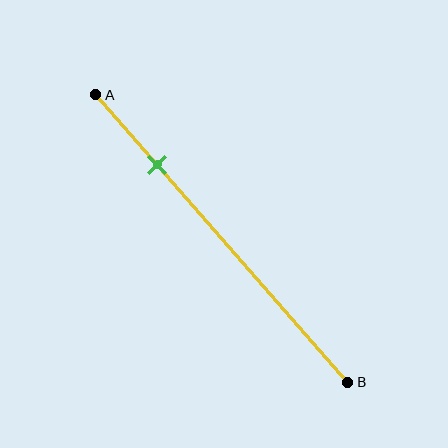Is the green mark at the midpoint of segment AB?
No, the mark is at about 25% from A, not at the 50% midpoint.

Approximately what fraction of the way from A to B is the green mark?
The green mark is approximately 25% of the way from A to B.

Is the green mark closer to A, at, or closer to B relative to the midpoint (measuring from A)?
The green mark is closer to point A than the midpoint of segment AB.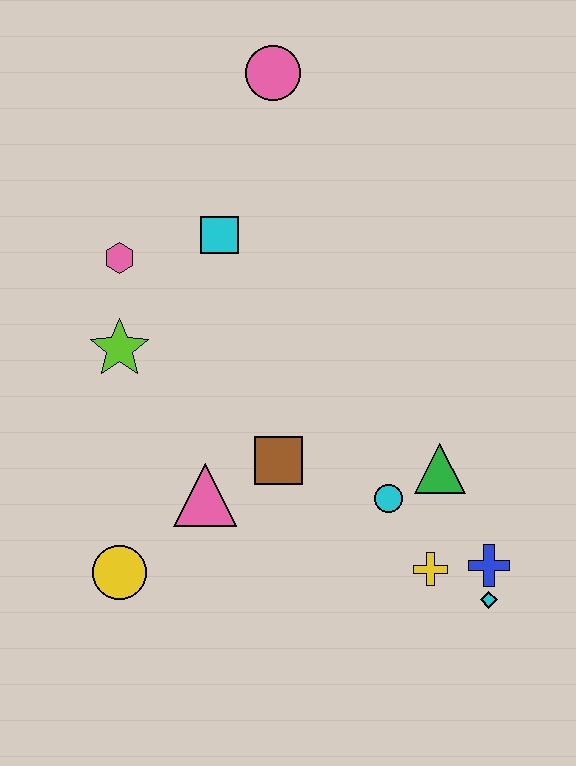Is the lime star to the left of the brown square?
Yes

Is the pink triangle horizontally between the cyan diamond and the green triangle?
No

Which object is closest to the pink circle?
The cyan square is closest to the pink circle.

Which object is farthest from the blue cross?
The pink circle is farthest from the blue cross.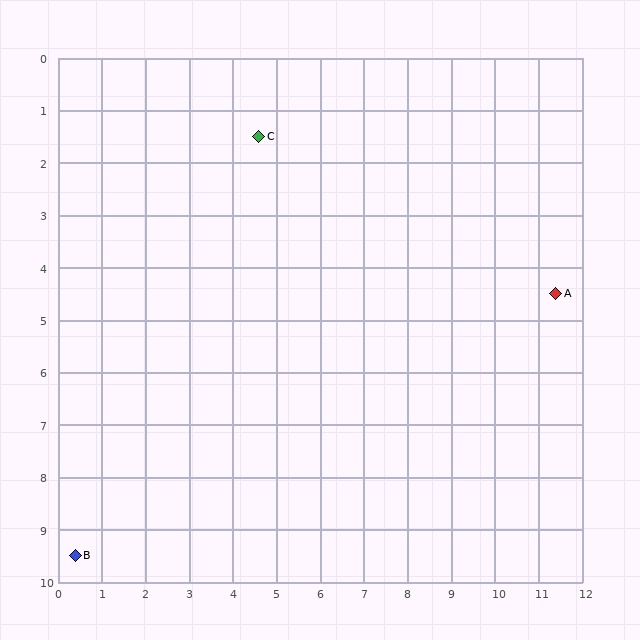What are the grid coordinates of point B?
Point B is at approximately (0.4, 9.5).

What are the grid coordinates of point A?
Point A is at approximately (11.4, 4.5).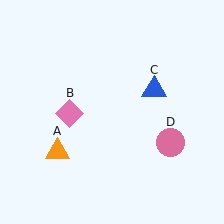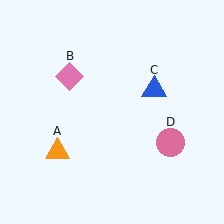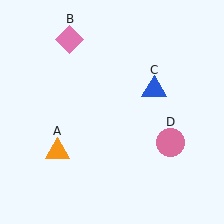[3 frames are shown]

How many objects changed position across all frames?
1 object changed position: pink diamond (object B).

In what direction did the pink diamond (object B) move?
The pink diamond (object B) moved up.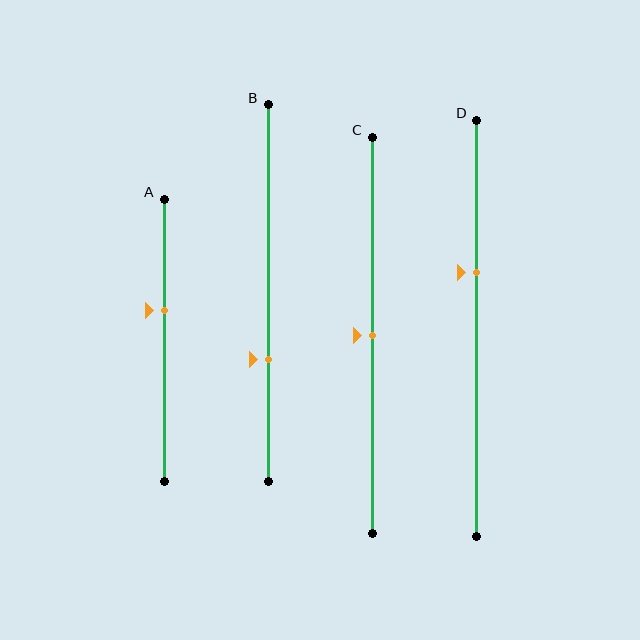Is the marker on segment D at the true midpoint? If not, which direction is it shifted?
No, the marker on segment D is shifted upward by about 13% of the segment length.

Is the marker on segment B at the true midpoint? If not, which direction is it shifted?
No, the marker on segment B is shifted downward by about 18% of the segment length.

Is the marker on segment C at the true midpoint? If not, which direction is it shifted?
Yes, the marker on segment C is at the true midpoint.